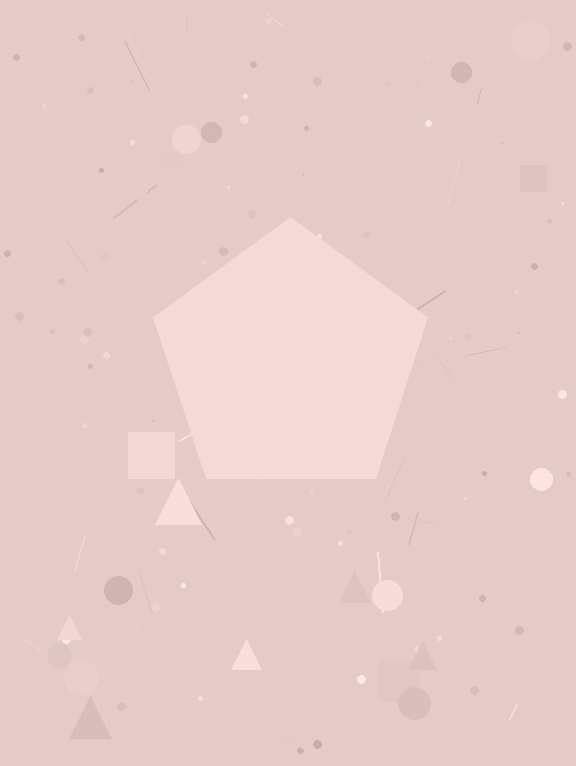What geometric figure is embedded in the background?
A pentagon is embedded in the background.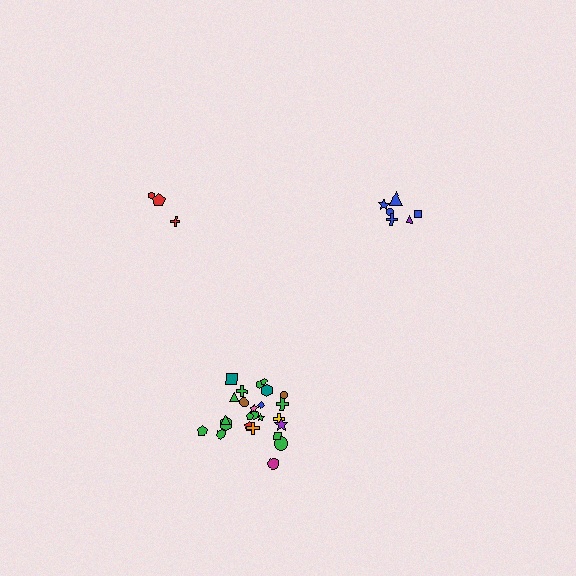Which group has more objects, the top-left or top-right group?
The top-right group.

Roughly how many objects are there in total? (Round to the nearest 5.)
Roughly 35 objects in total.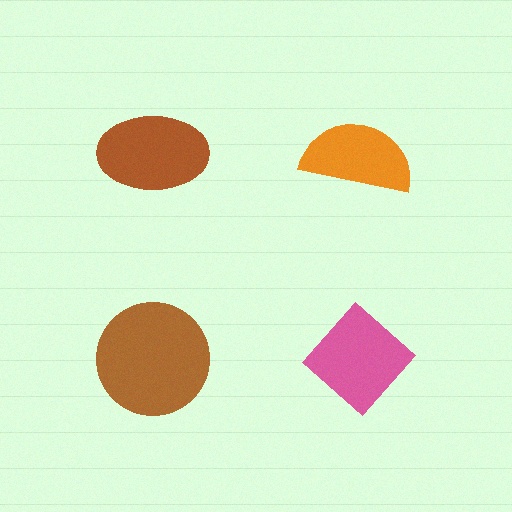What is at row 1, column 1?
A brown ellipse.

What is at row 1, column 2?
An orange semicircle.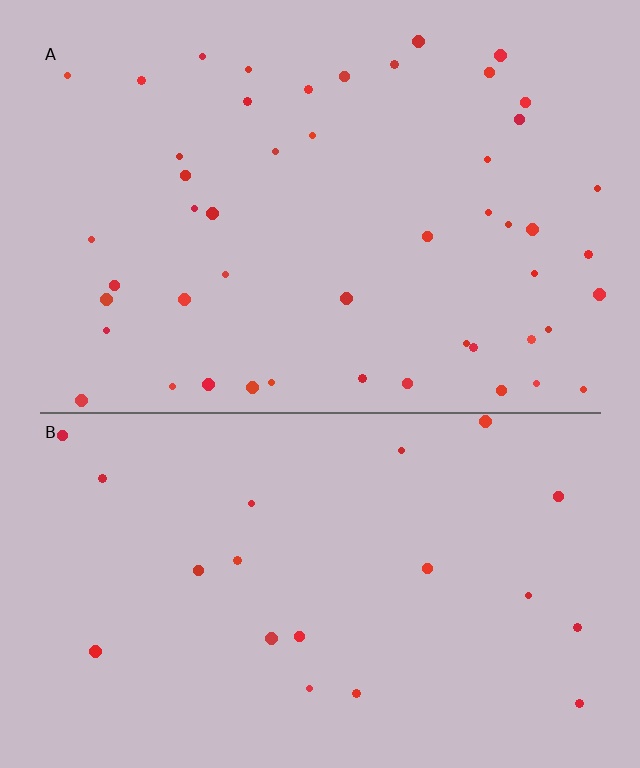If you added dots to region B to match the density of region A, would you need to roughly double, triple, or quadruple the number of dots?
Approximately double.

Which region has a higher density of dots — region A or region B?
A (the top).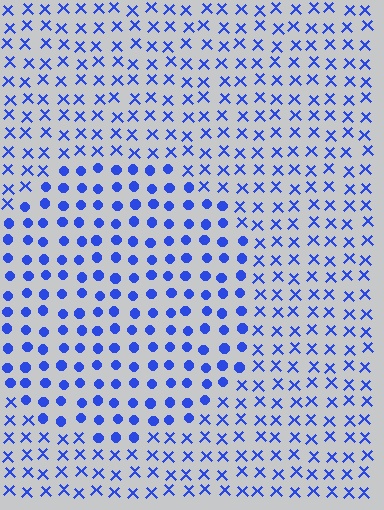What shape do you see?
I see a circle.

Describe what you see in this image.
The image is filled with small blue elements arranged in a uniform grid. A circle-shaped region contains circles, while the surrounding area contains X marks. The boundary is defined purely by the change in element shape.